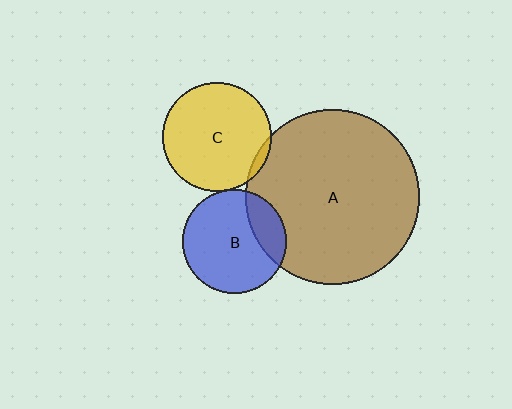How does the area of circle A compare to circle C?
Approximately 2.6 times.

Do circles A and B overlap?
Yes.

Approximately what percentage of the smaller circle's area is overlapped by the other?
Approximately 20%.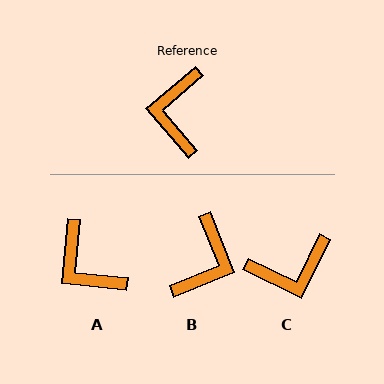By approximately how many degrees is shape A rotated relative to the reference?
Approximately 44 degrees counter-clockwise.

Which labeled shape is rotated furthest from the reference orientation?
B, about 162 degrees away.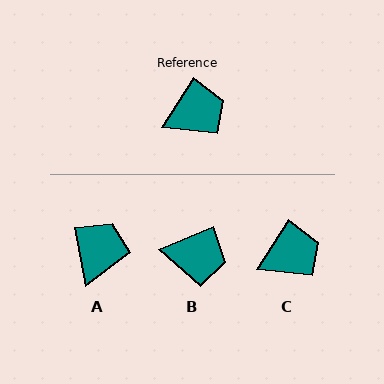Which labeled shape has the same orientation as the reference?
C.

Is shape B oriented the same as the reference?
No, it is off by about 35 degrees.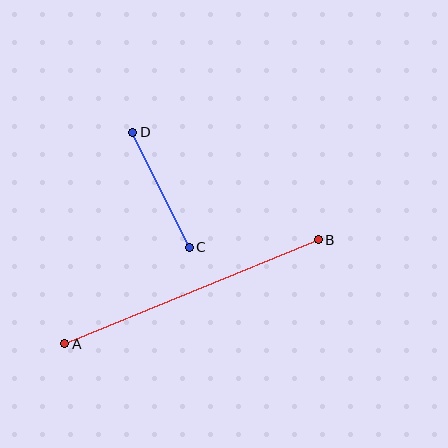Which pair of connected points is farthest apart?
Points A and B are farthest apart.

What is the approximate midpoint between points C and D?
The midpoint is at approximately (161, 190) pixels.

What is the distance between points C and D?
The distance is approximately 128 pixels.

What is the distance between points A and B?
The distance is approximately 274 pixels.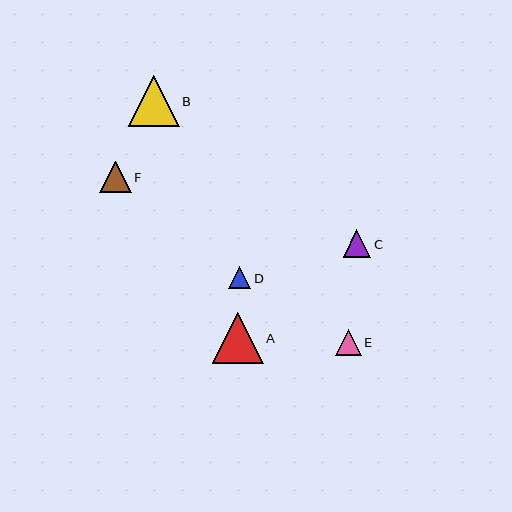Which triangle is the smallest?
Triangle D is the smallest with a size of approximately 22 pixels.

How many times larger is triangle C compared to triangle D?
Triangle C is approximately 1.3 times the size of triangle D.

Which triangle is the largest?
Triangle A is the largest with a size of approximately 51 pixels.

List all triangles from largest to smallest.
From largest to smallest: A, B, F, C, E, D.